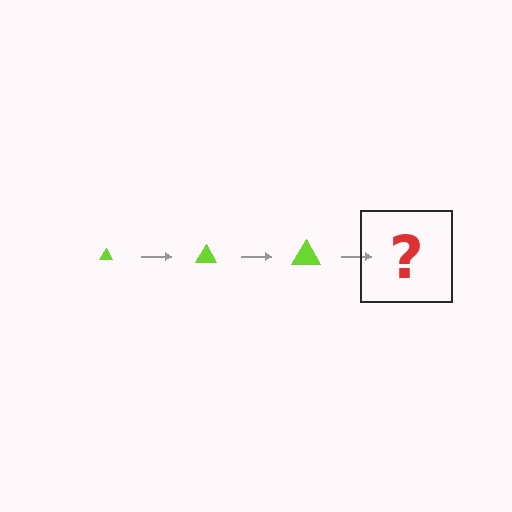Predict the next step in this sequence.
The next step is a lime triangle, larger than the previous one.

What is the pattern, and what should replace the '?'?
The pattern is that the triangle gets progressively larger each step. The '?' should be a lime triangle, larger than the previous one.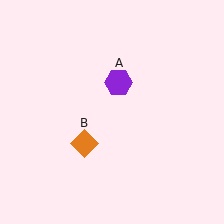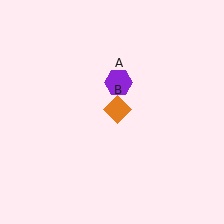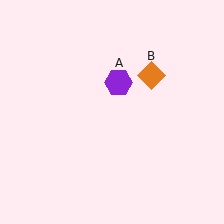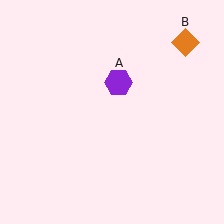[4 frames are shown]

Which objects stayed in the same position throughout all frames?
Purple hexagon (object A) remained stationary.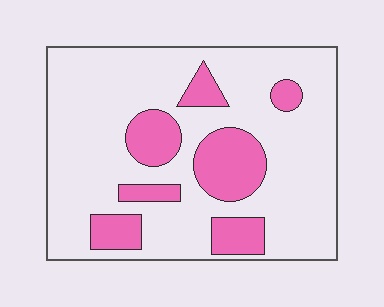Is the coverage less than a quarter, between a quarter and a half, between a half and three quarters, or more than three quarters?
Less than a quarter.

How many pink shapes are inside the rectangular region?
7.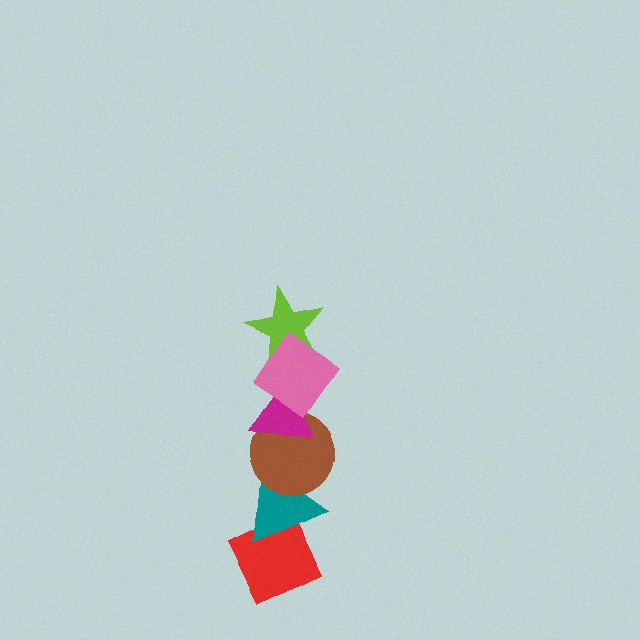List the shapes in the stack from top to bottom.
From top to bottom: the pink diamond, the lime star, the magenta triangle, the brown circle, the teal triangle, the red diamond.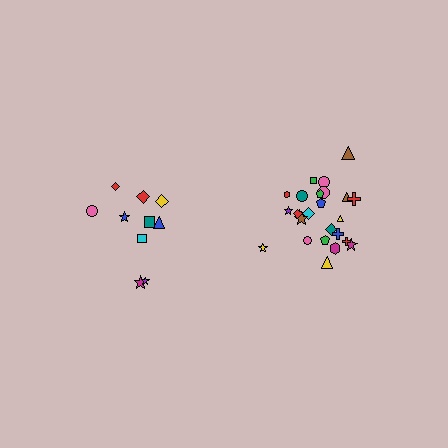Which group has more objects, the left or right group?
The right group.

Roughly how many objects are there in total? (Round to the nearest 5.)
Roughly 35 objects in total.